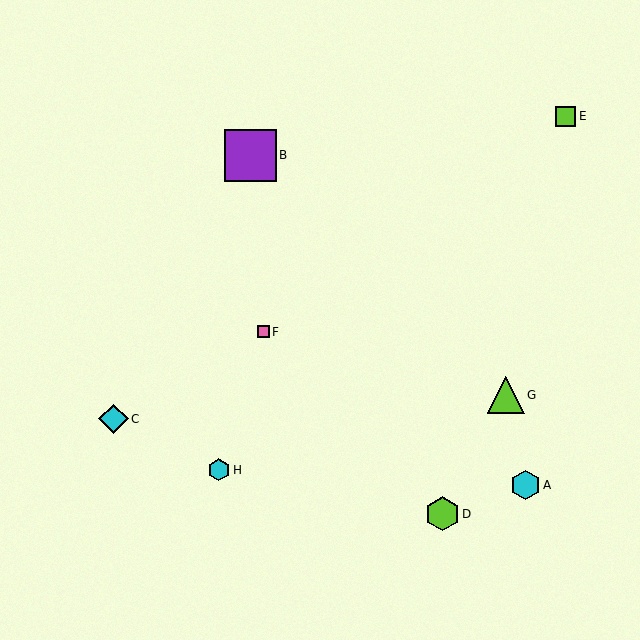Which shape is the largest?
The purple square (labeled B) is the largest.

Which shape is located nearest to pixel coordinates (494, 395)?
The lime triangle (labeled G) at (506, 395) is nearest to that location.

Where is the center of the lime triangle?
The center of the lime triangle is at (506, 395).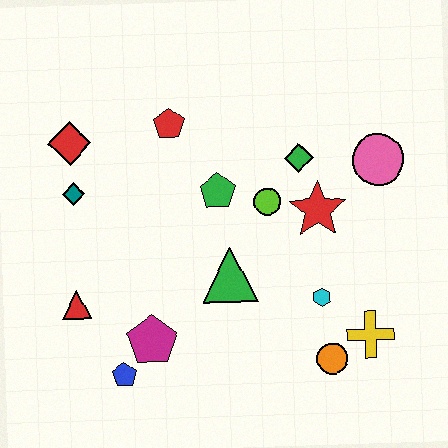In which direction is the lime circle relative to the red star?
The lime circle is to the left of the red star.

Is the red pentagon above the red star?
Yes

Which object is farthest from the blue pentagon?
The pink circle is farthest from the blue pentagon.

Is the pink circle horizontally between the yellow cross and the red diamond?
No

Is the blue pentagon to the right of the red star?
No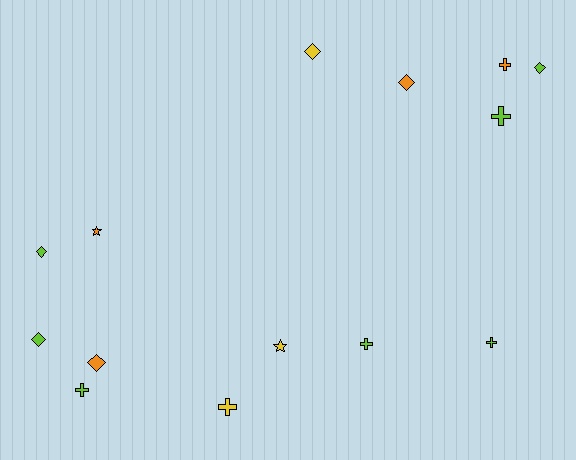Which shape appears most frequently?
Diamond, with 6 objects.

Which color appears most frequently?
Lime, with 7 objects.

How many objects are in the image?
There are 14 objects.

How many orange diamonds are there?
There are 2 orange diamonds.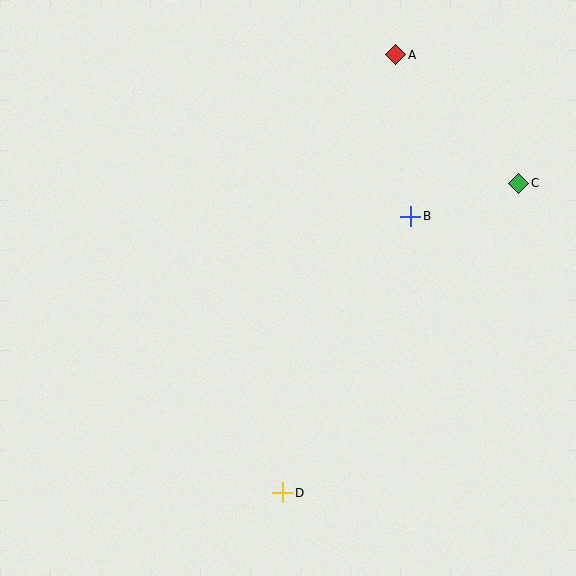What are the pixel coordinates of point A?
Point A is at (396, 55).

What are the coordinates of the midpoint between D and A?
The midpoint between D and A is at (339, 274).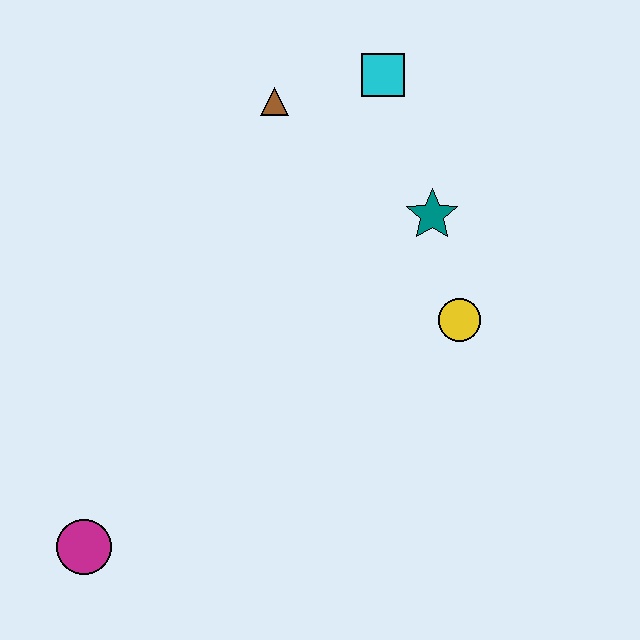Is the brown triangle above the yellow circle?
Yes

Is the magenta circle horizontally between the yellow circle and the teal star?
No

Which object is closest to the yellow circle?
The teal star is closest to the yellow circle.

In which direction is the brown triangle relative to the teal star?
The brown triangle is to the left of the teal star.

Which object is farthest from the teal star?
The magenta circle is farthest from the teal star.